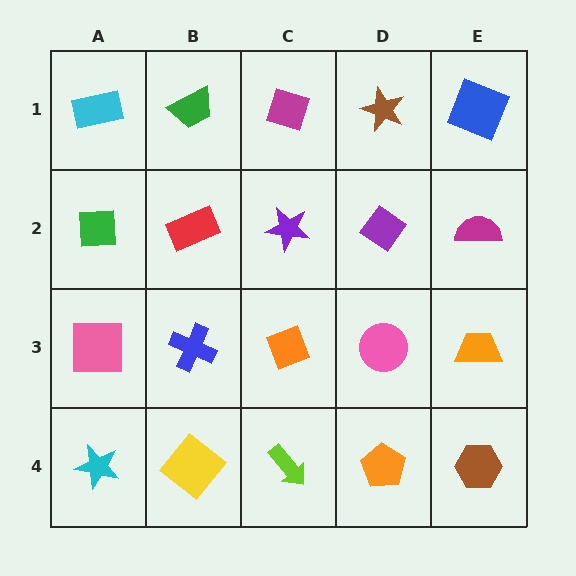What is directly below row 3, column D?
An orange pentagon.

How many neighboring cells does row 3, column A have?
3.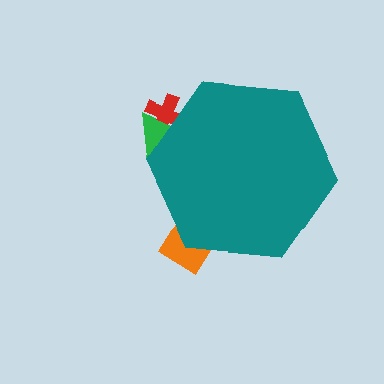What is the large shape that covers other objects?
A teal hexagon.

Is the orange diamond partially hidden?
Yes, the orange diamond is partially hidden behind the teal hexagon.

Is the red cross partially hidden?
Yes, the red cross is partially hidden behind the teal hexagon.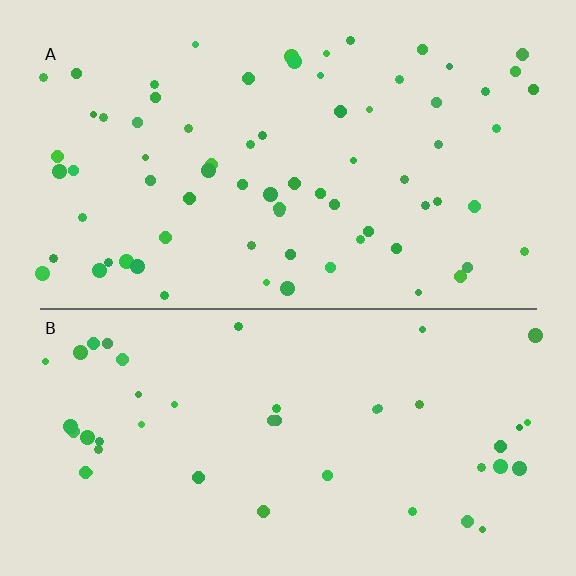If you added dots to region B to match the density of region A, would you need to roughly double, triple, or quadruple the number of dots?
Approximately double.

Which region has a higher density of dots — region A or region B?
A (the top).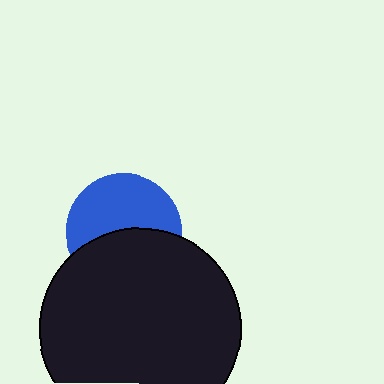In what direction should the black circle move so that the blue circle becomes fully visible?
The black circle should move down. That is the shortest direction to clear the overlap and leave the blue circle fully visible.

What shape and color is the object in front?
The object in front is a black circle.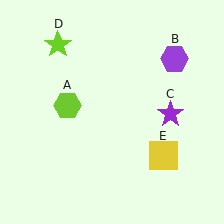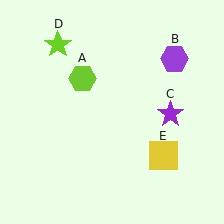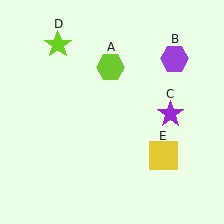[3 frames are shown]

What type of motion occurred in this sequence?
The lime hexagon (object A) rotated clockwise around the center of the scene.